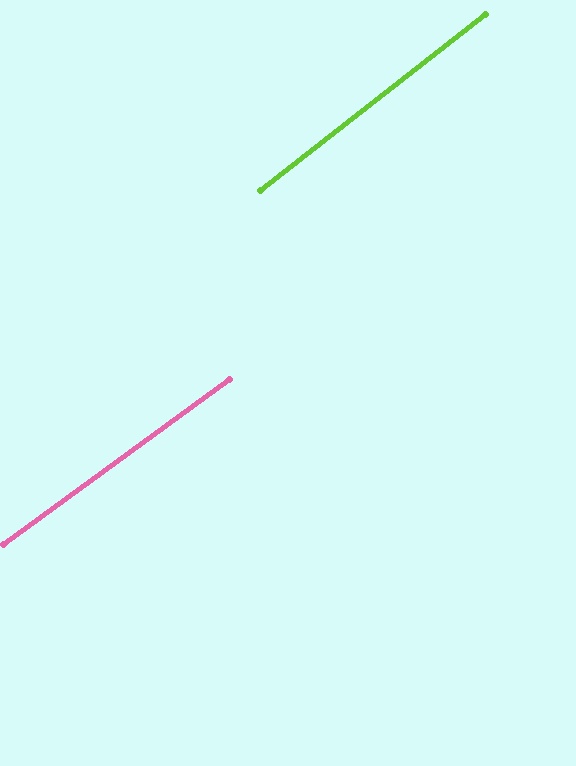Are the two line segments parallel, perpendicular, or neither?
Parallel — their directions differ by only 2.0°.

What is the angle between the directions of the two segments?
Approximately 2 degrees.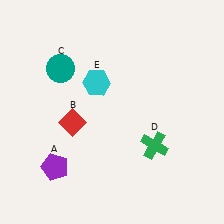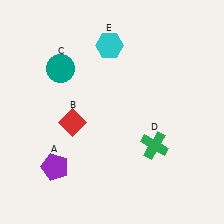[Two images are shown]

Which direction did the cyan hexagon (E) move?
The cyan hexagon (E) moved up.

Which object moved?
The cyan hexagon (E) moved up.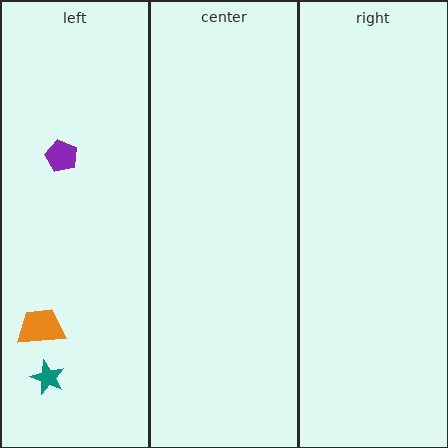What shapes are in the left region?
The orange trapezoid, the purple pentagon, the teal star.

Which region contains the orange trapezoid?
The left region.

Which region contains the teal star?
The left region.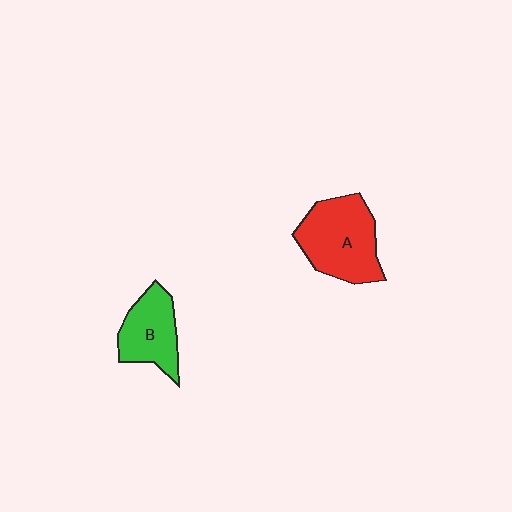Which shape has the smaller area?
Shape B (green).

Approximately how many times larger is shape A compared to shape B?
Approximately 1.4 times.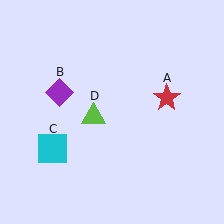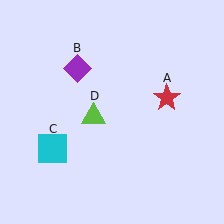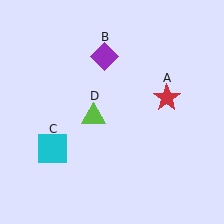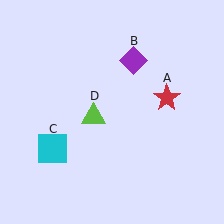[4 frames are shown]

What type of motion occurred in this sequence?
The purple diamond (object B) rotated clockwise around the center of the scene.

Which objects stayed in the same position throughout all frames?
Red star (object A) and cyan square (object C) and lime triangle (object D) remained stationary.